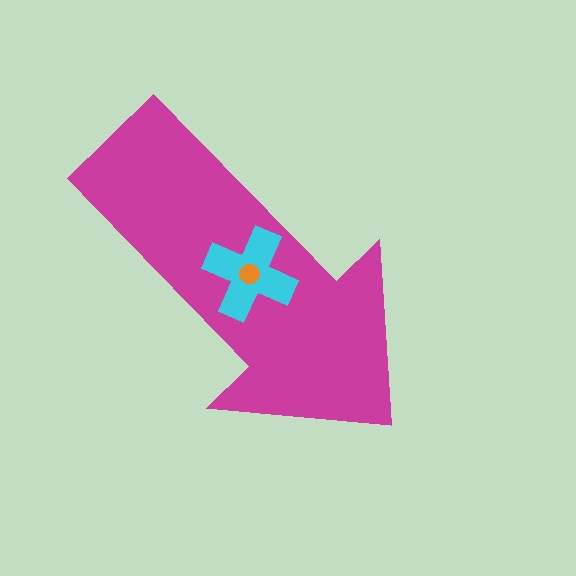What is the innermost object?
The orange circle.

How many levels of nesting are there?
3.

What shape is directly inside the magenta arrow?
The cyan cross.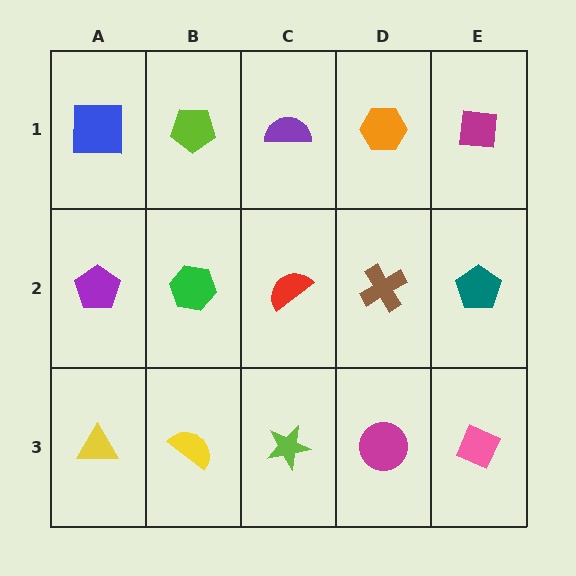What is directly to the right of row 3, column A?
A yellow semicircle.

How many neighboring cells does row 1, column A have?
2.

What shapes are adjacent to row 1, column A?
A purple pentagon (row 2, column A), a lime pentagon (row 1, column B).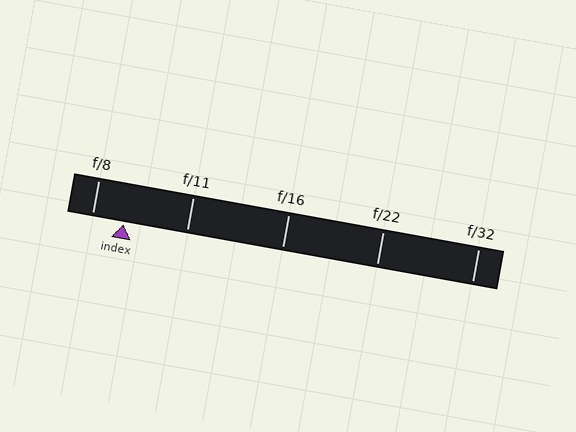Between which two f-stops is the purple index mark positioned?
The index mark is between f/8 and f/11.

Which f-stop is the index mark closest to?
The index mark is closest to f/8.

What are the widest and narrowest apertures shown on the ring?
The widest aperture shown is f/8 and the narrowest is f/32.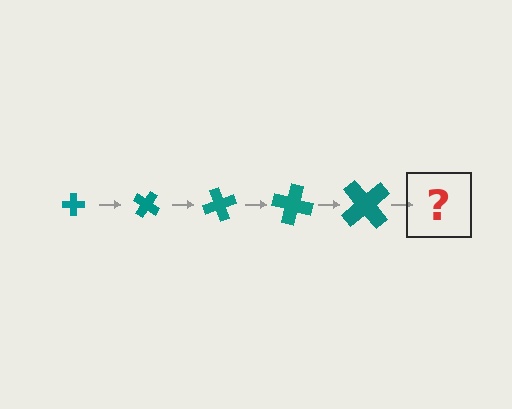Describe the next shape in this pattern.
It should be a cross, larger than the previous one and rotated 175 degrees from the start.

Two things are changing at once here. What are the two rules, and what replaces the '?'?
The two rules are that the cross grows larger each step and it rotates 35 degrees each step. The '?' should be a cross, larger than the previous one and rotated 175 degrees from the start.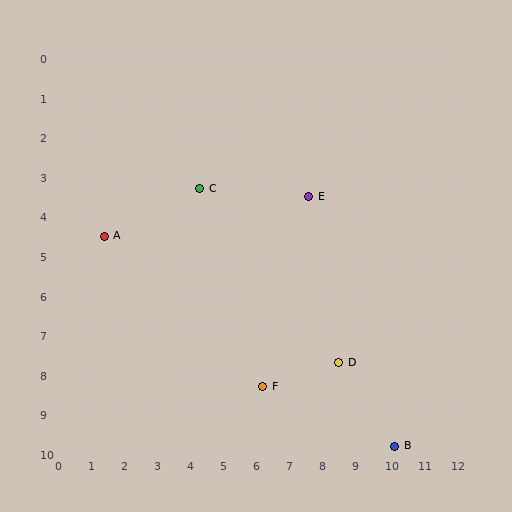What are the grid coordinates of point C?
Point C is at approximately (4.3, 3.3).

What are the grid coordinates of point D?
Point D is at approximately (8.5, 7.7).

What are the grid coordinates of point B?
Point B is at approximately (10.2, 9.8).